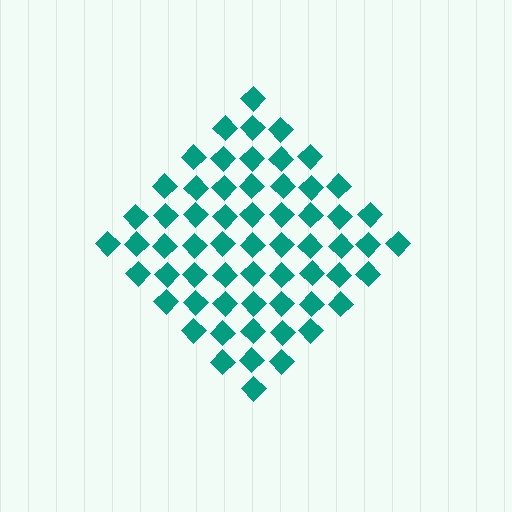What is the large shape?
The large shape is a diamond.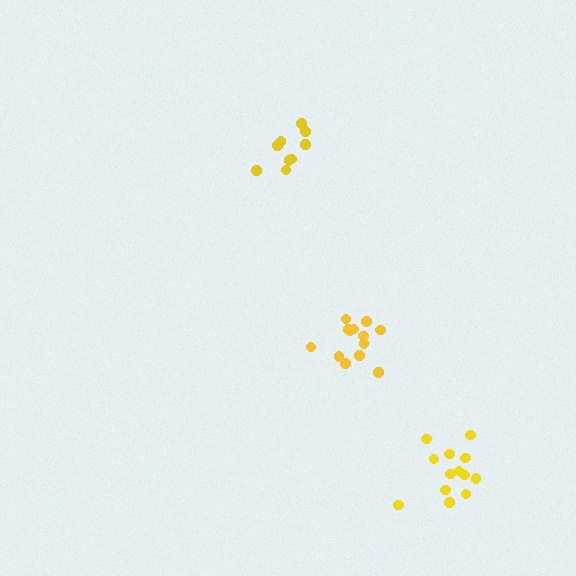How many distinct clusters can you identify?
There are 3 distinct clusters.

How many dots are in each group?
Group 1: 13 dots, Group 2: 9 dots, Group 3: 13 dots (35 total).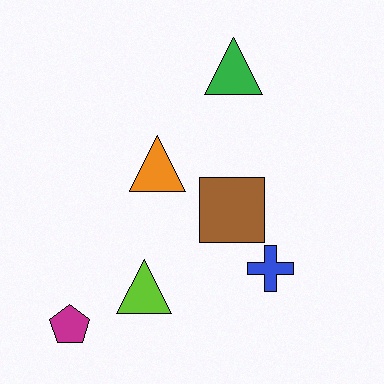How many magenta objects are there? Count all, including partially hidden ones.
There is 1 magenta object.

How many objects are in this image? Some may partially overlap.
There are 6 objects.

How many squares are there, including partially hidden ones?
There is 1 square.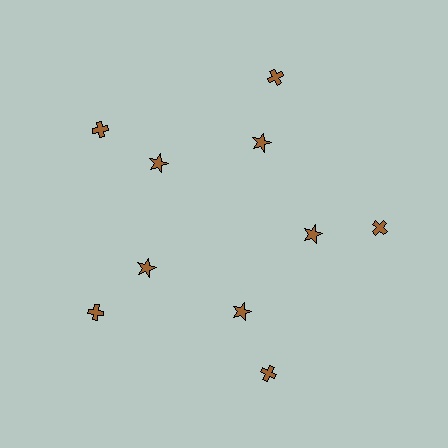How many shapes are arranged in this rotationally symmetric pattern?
There are 10 shapes, arranged in 5 groups of 2.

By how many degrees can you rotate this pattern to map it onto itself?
The pattern maps onto itself every 72 degrees of rotation.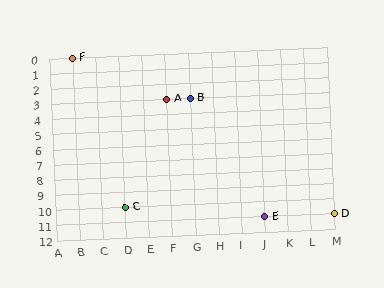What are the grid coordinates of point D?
Point D is at grid coordinates (M, 11).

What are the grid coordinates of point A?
Point A is at grid coordinates (F, 3).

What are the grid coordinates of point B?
Point B is at grid coordinates (G, 3).